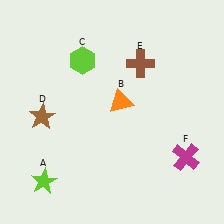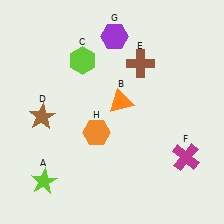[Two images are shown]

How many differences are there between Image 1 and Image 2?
There are 2 differences between the two images.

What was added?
A purple hexagon (G), an orange hexagon (H) were added in Image 2.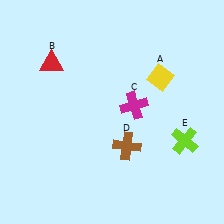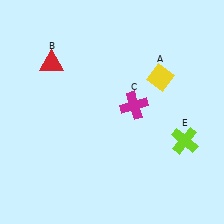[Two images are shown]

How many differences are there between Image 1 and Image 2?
There is 1 difference between the two images.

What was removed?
The brown cross (D) was removed in Image 2.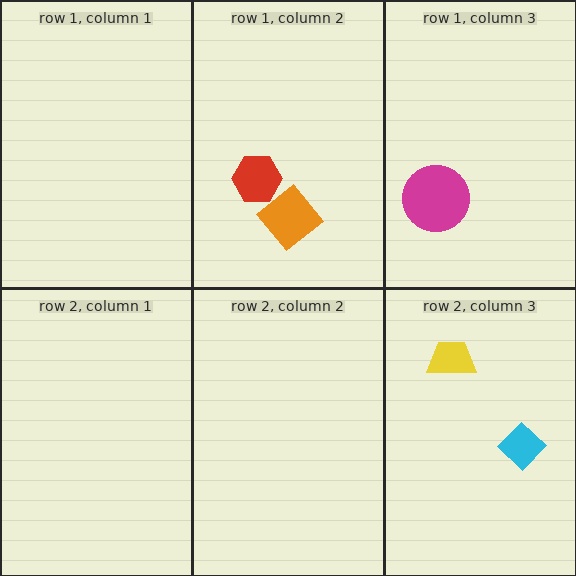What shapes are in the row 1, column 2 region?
The orange diamond, the red hexagon.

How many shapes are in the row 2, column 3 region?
2.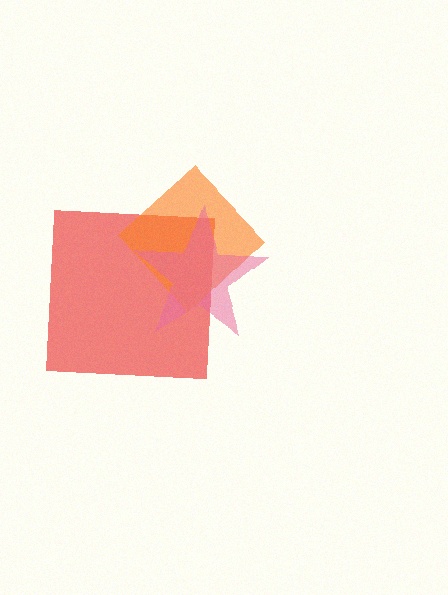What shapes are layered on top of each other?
The layered shapes are: a red square, an orange diamond, a pink star.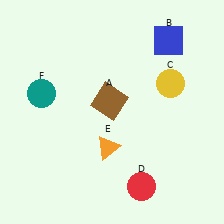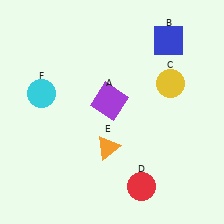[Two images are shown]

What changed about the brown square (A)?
In Image 1, A is brown. In Image 2, it changed to purple.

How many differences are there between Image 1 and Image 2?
There are 2 differences between the two images.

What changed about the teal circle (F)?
In Image 1, F is teal. In Image 2, it changed to cyan.